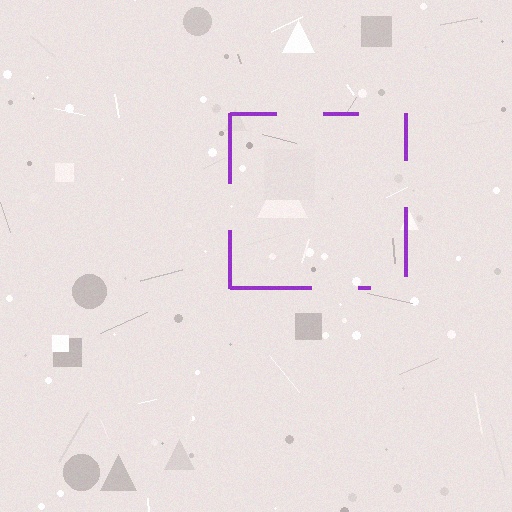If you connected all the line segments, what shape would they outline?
They would outline a square.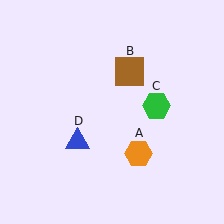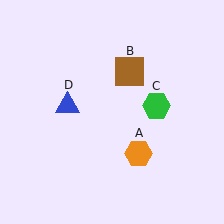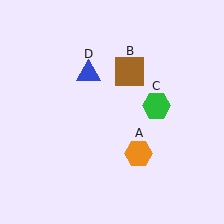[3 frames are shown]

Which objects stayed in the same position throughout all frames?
Orange hexagon (object A) and brown square (object B) and green hexagon (object C) remained stationary.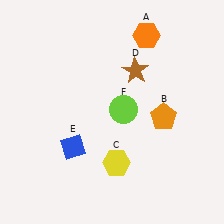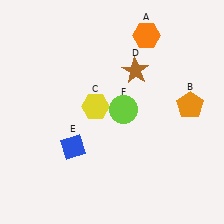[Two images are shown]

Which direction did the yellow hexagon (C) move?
The yellow hexagon (C) moved up.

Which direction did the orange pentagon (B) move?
The orange pentagon (B) moved right.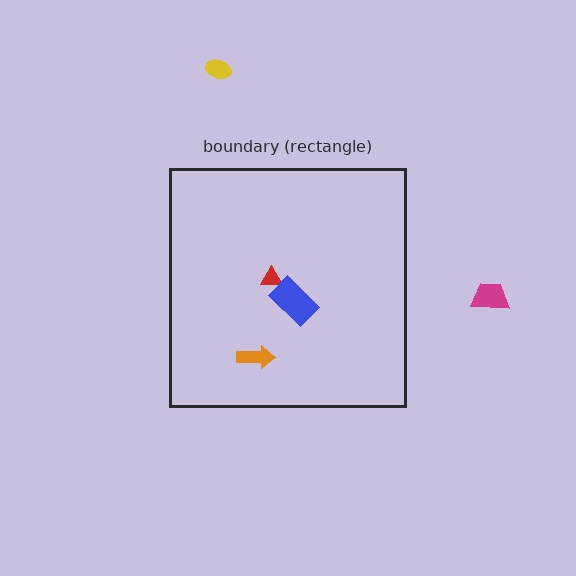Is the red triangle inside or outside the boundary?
Inside.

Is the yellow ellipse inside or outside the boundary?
Outside.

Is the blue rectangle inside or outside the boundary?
Inside.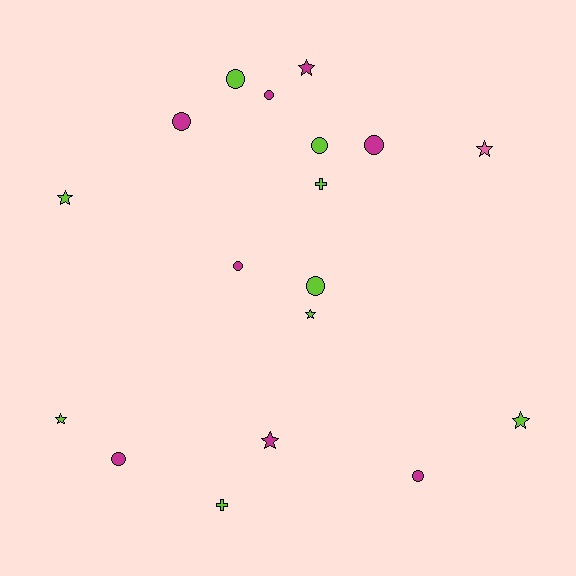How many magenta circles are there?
There are 6 magenta circles.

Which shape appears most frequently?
Circle, with 9 objects.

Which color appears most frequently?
Lime, with 9 objects.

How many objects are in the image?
There are 18 objects.